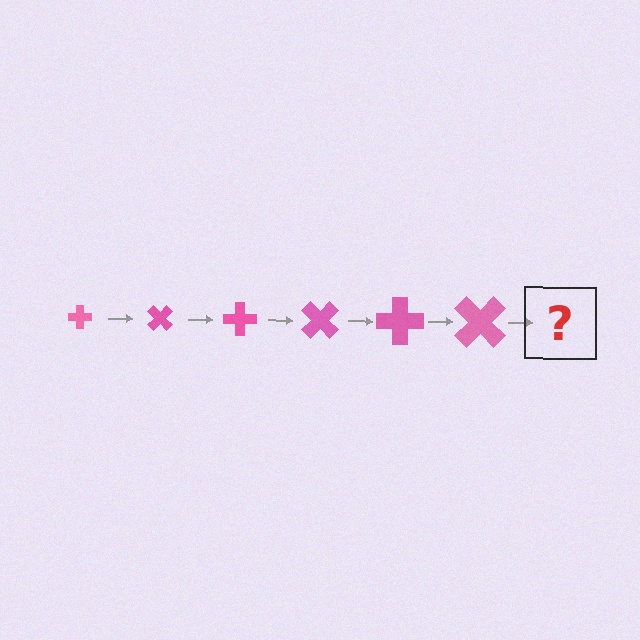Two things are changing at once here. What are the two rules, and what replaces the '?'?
The two rules are that the cross grows larger each step and it rotates 45 degrees each step. The '?' should be a cross, larger than the previous one and rotated 270 degrees from the start.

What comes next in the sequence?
The next element should be a cross, larger than the previous one and rotated 270 degrees from the start.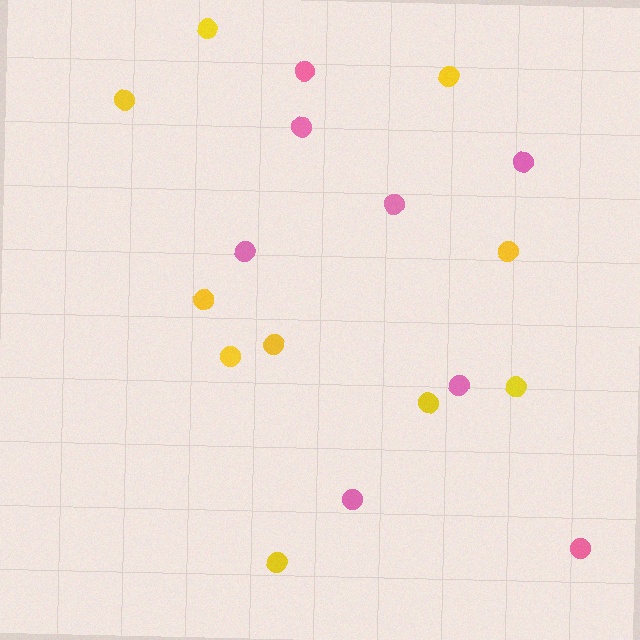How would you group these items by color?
There are 2 groups: one group of pink circles (8) and one group of yellow circles (10).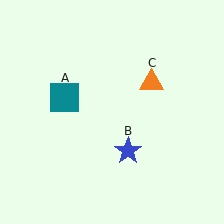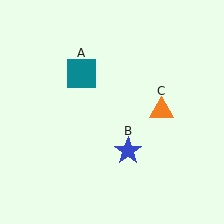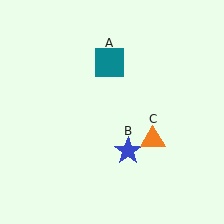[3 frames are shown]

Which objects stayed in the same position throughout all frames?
Blue star (object B) remained stationary.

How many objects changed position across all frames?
2 objects changed position: teal square (object A), orange triangle (object C).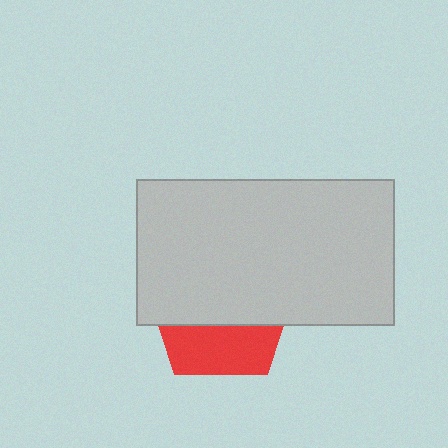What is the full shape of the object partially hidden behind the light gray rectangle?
The partially hidden object is a red pentagon.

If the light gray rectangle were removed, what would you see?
You would see the complete red pentagon.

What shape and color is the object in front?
The object in front is a light gray rectangle.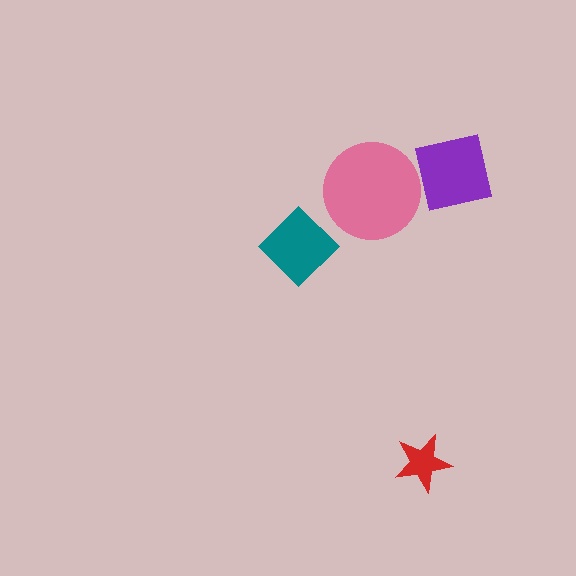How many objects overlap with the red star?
0 objects overlap with the red star.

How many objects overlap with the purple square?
1 object overlaps with the purple square.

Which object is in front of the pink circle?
The purple square is in front of the pink circle.